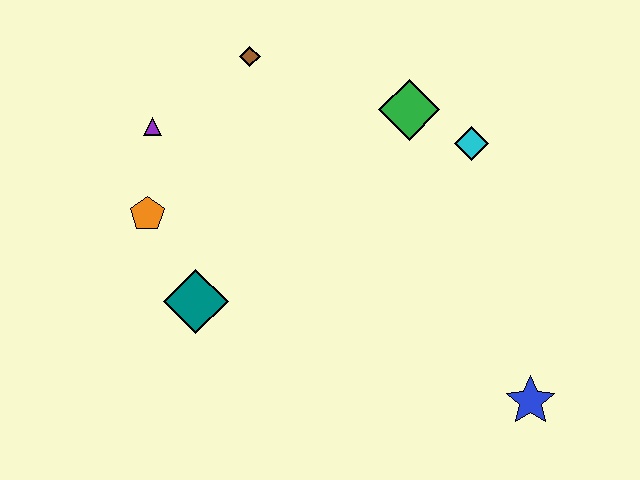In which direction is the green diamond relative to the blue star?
The green diamond is above the blue star.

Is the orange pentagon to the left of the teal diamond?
Yes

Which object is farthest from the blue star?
The purple triangle is farthest from the blue star.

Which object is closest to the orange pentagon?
The purple triangle is closest to the orange pentagon.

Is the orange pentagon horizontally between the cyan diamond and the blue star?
No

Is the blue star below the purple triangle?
Yes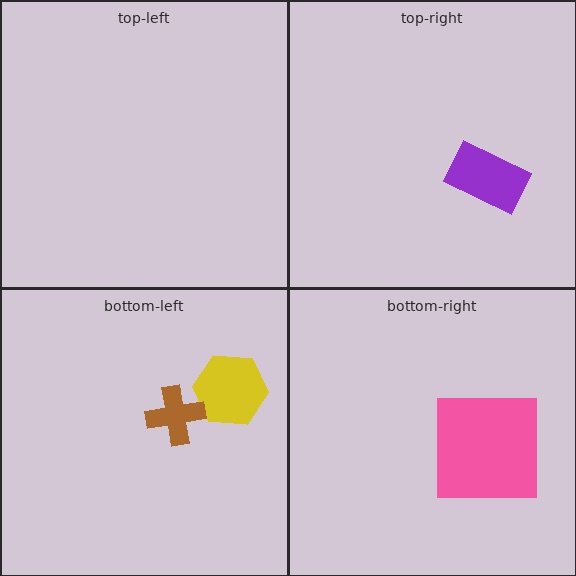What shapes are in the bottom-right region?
The pink square.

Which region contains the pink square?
The bottom-right region.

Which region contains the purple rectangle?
The top-right region.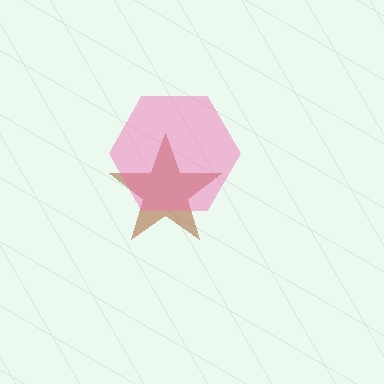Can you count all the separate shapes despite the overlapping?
Yes, there are 2 separate shapes.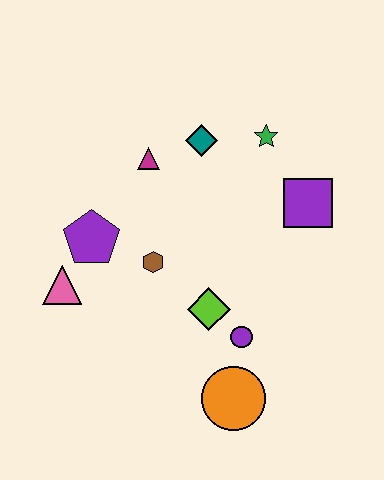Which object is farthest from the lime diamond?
The green star is farthest from the lime diamond.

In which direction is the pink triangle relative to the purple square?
The pink triangle is to the left of the purple square.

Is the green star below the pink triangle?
No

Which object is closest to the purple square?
The green star is closest to the purple square.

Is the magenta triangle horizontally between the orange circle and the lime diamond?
No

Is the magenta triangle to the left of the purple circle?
Yes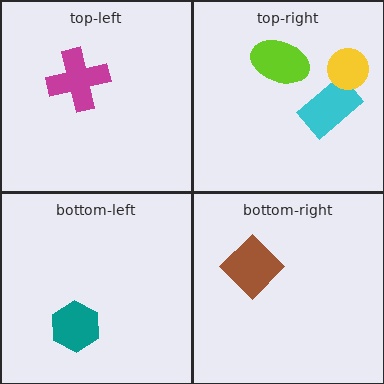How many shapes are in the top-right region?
3.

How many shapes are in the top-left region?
1.